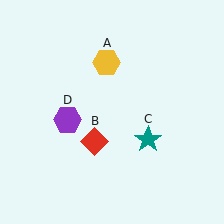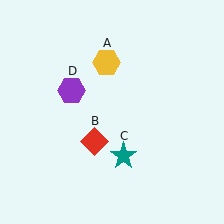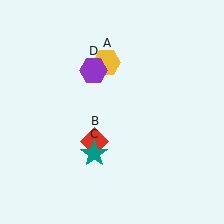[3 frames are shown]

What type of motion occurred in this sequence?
The teal star (object C), purple hexagon (object D) rotated clockwise around the center of the scene.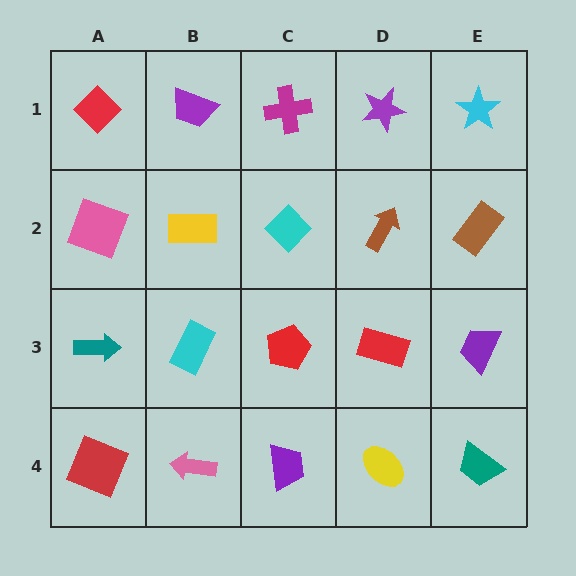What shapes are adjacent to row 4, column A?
A teal arrow (row 3, column A), a pink arrow (row 4, column B).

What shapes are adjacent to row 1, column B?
A yellow rectangle (row 2, column B), a red diamond (row 1, column A), a magenta cross (row 1, column C).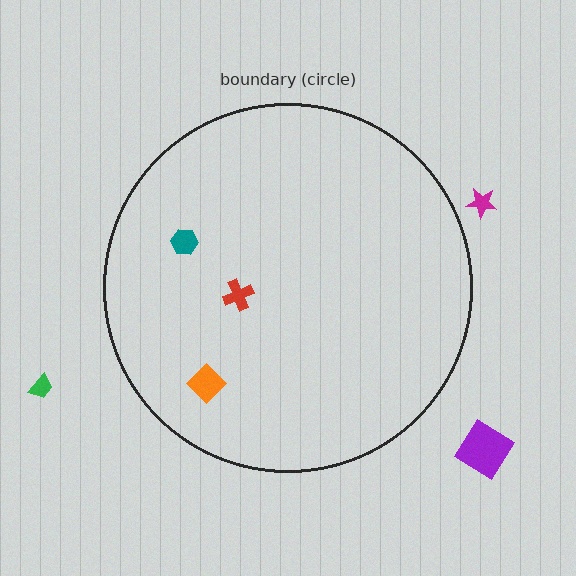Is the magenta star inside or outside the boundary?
Outside.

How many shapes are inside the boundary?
3 inside, 3 outside.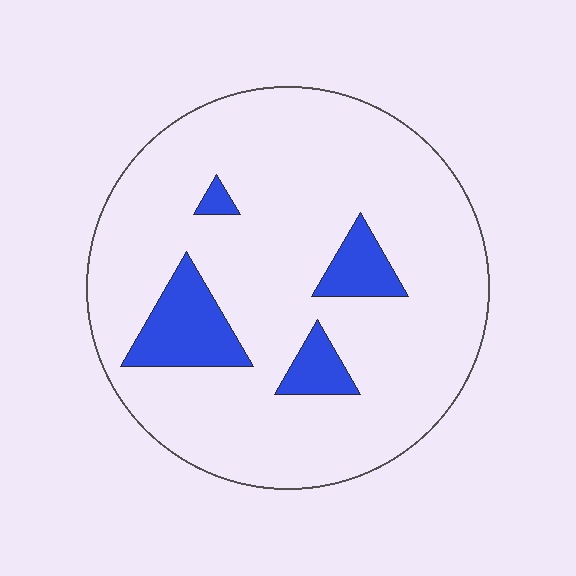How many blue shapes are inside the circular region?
4.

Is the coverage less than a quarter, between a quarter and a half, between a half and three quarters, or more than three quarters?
Less than a quarter.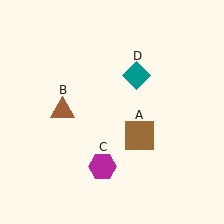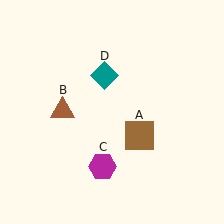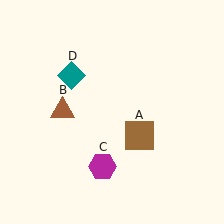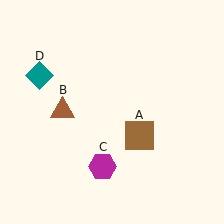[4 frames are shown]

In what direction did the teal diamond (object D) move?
The teal diamond (object D) moved left.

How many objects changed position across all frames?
1 object changed position: teal diamond (object D).